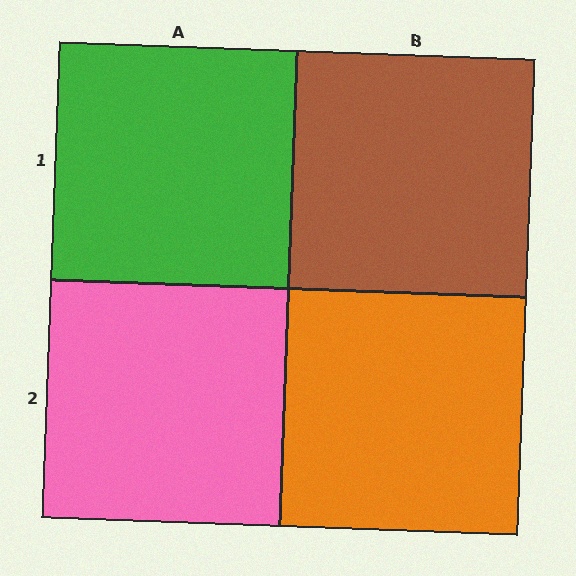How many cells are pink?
1 cell is pink.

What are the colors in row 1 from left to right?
Green, brown.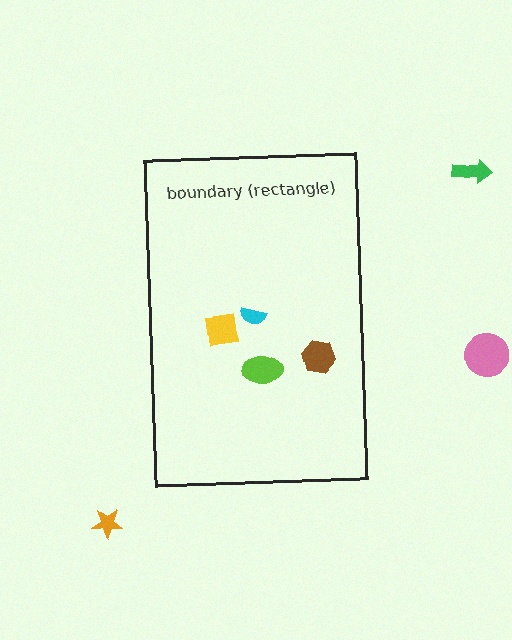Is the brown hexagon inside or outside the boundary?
Inside.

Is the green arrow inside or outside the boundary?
Outside.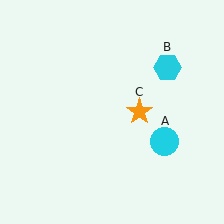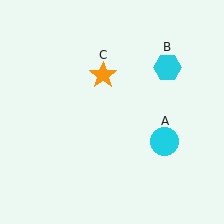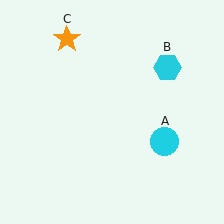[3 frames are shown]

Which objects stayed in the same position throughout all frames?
Cyan circle (object A) and cyan hexagon (object B) remained stationary.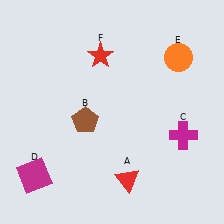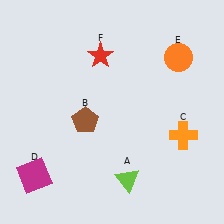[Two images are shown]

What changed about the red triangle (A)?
In Image 1, A is red. In Image 2, it changed to lime.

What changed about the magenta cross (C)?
In Image 1, C is magenta. In Image 2, it changed to orange.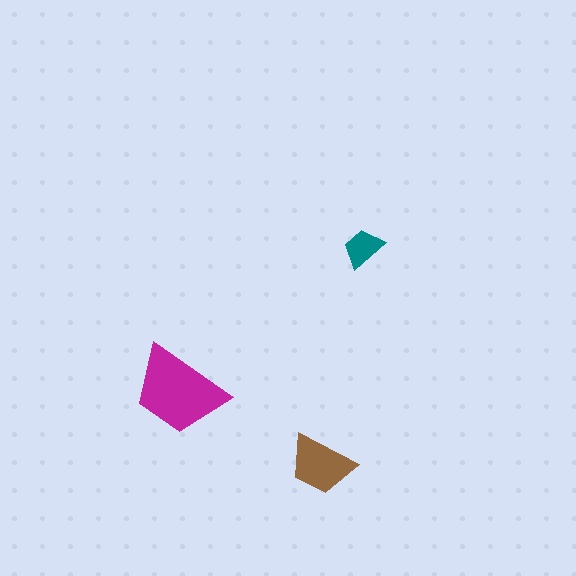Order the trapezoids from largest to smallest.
the magenta one, the brown one, the teal one.